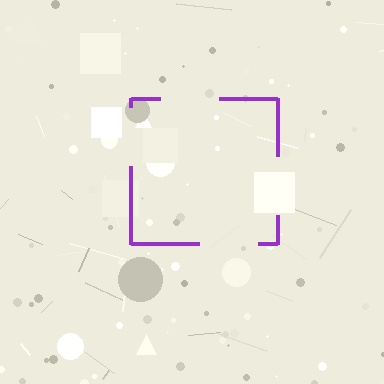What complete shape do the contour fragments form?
The contour fragments form a square.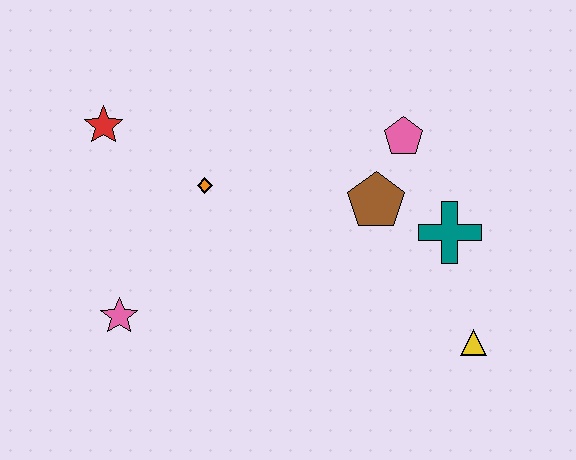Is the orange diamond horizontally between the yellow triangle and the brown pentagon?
No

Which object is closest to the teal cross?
The brown pentagon is closest to the teal cross.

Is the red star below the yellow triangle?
No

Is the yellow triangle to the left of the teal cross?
No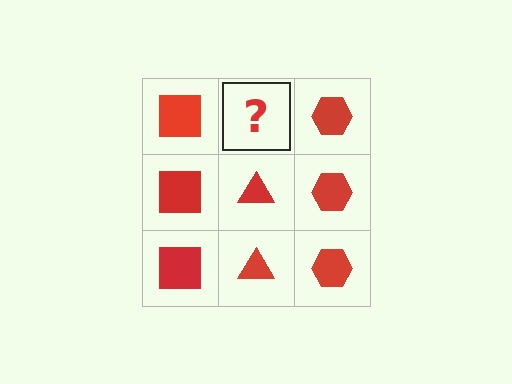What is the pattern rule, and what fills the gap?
The rule is that each column has a consistent shape. The gap should be filled with a red triangle.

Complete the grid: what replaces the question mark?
The question mark should be replaced with a red triangle.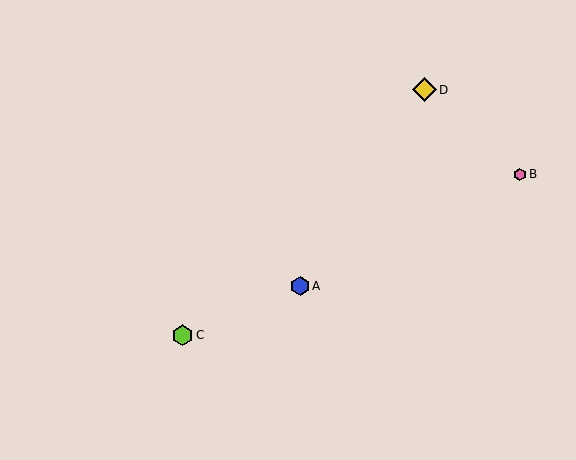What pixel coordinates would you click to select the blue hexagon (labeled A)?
Click at (300, 286) to select the blue hexagon A.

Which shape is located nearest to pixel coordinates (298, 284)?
The blue hexagon (labeled A) at (300, 286) is nearest to that location.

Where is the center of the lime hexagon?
The center of the lime hexagon is at (183, 335).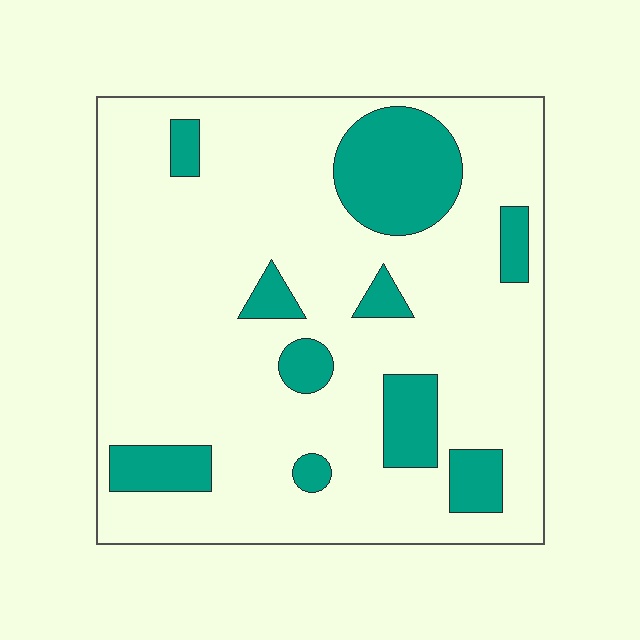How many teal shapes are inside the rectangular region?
10.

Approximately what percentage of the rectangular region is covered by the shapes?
Approximately 20%.